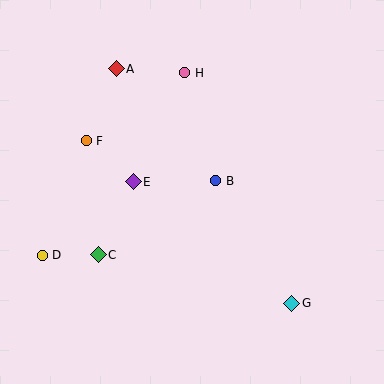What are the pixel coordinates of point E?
Point E is at (133, 182).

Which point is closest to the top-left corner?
Point A is closest to the top-left corner.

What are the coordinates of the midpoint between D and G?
The midpoint between D and G is at (167, 279).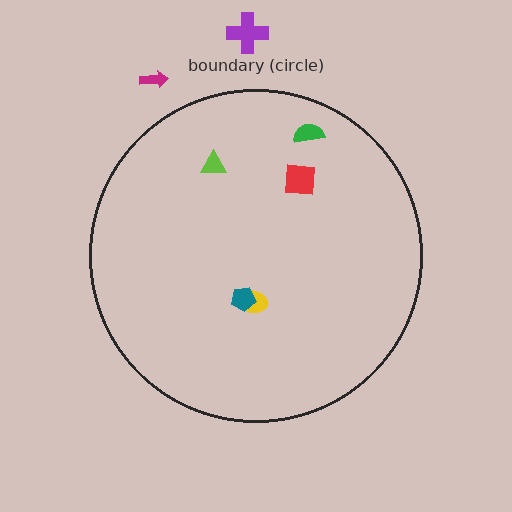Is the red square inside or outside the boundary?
Inside.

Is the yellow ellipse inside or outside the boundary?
Inside.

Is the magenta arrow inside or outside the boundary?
Outside.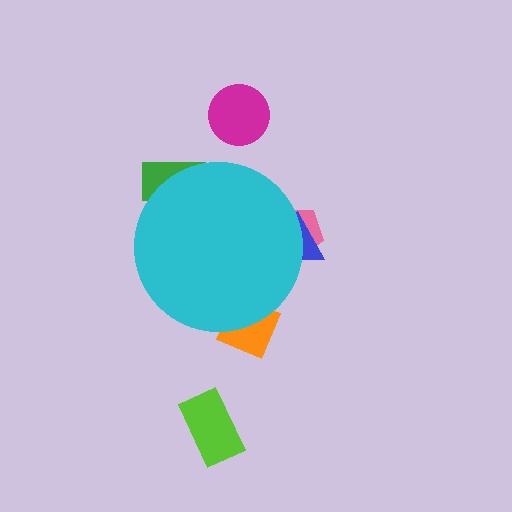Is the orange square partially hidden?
Yes, the orange square is partially hidden behind the cyan circle.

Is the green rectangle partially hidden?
Yes, the green rectangle is partially hidden behind the cyan circle.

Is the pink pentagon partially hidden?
Yes, the pink pentagon is partially hidden behind the cyan circle.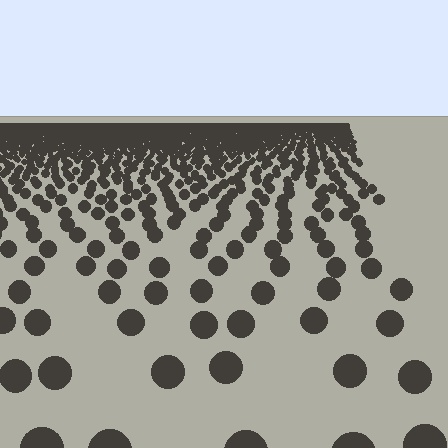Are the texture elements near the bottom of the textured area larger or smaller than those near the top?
Larger. Near the bottom, elements are closer to the viewer and appear at a bigger on-screen size.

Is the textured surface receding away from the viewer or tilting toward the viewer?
The surface is receding away from the viewer. Texture elements get smaller and denser toward the top.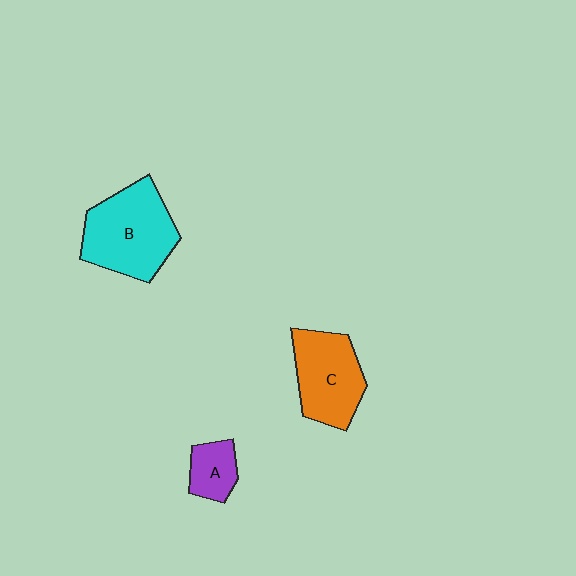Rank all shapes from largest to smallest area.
From largest to smallest: B (cyan), C (orange), A (purple).